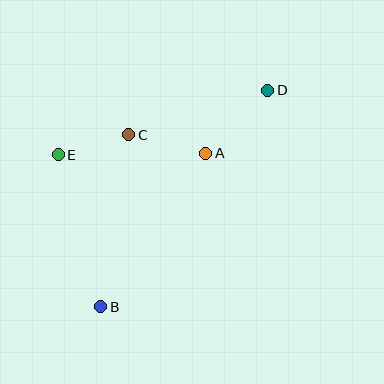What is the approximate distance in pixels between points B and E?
The distance between B and E is approximately 158 pixels.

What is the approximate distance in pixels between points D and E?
The distance between D and E is approximately 219 pixels.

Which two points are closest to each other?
Points C and E are closest to each other.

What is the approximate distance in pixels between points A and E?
The distance between A and E is approximately 147 pixels.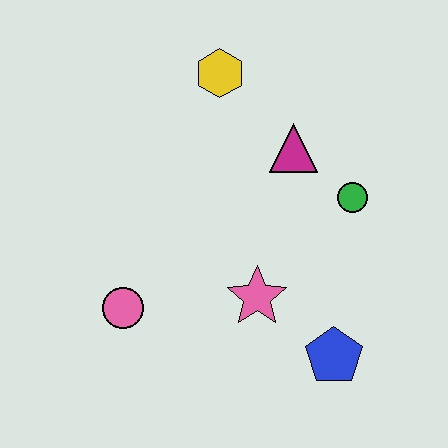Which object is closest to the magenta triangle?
The green circle is closest to the magenta triangle.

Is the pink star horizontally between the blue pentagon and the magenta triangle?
No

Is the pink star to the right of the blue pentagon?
No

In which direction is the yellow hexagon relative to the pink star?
The yellow hexagon is above the pink star.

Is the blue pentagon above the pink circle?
No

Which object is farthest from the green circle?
The pink circle is farthest from the green circle.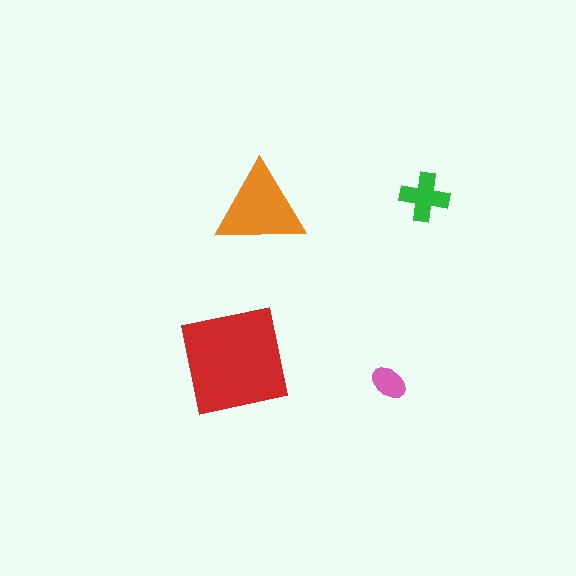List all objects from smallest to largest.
The pink ellipse, the green cross, the orange triangle, the red square.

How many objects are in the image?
There are 4 objects in the image.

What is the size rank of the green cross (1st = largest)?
3rd.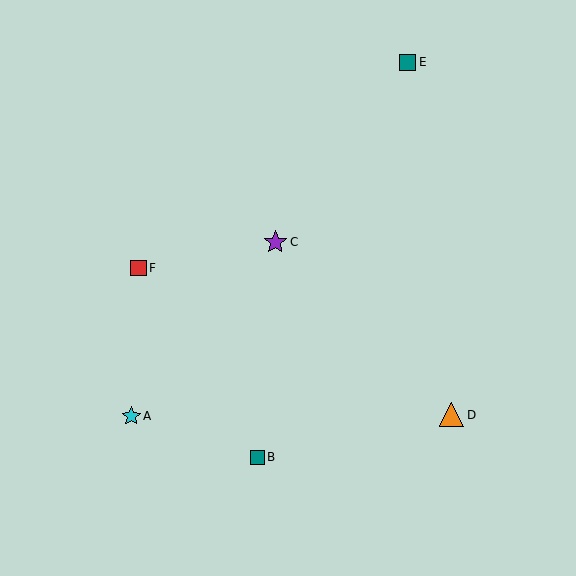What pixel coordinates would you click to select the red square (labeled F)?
Click at (139, 268) to select the red square F.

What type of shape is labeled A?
Shape A is a cyan star.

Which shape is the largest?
The orange triangle (labeled D) is the largest.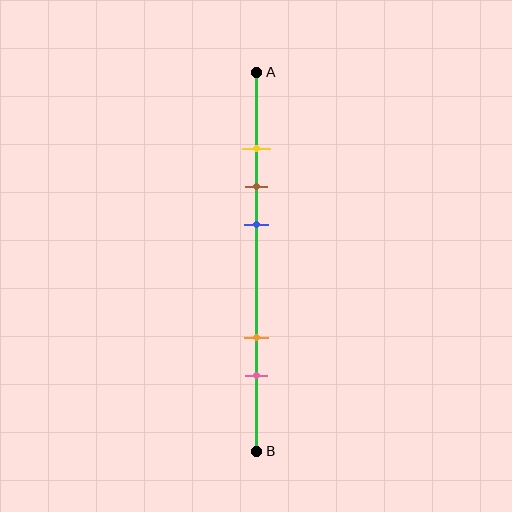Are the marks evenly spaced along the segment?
No, the marks are not evenly spaced.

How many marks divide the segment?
There are 5 marks dividing the segment.